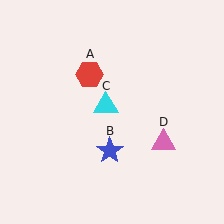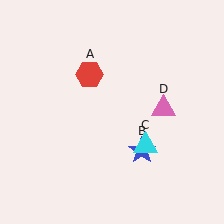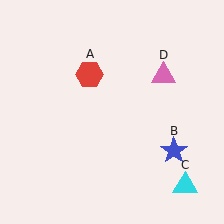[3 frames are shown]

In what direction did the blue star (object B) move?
The blue star (object B) moved right.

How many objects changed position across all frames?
3 objects changed position: blue star (object B), cyan triangle (object C), pink triangle (object D).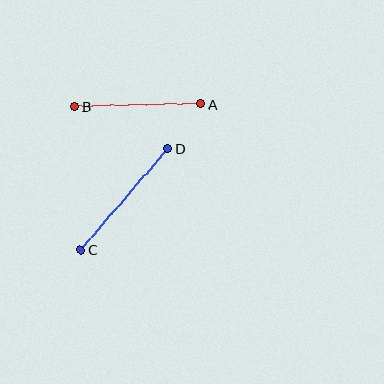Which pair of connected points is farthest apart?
Points C and D are farthest apart.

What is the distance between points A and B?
The distance is approximately 126 pixels.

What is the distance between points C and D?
The distance is approximately 134 pixels.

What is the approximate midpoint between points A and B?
The midpoint is at approximately (138, 105) pixels.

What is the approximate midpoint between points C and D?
The midpoint is at approximately (124, 199) pixels.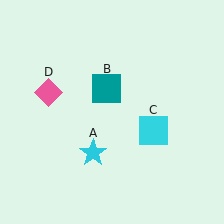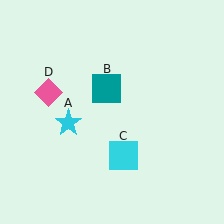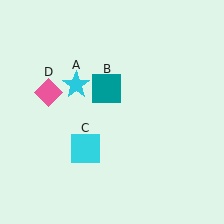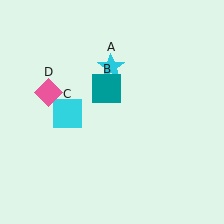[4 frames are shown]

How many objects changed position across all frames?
2 objects changed position: cyan star (object A), cyan square (object C).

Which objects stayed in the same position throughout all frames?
Teal square (object B) and pink diamond (object D) remained stationary.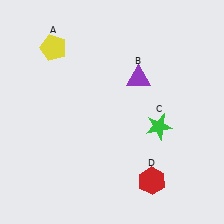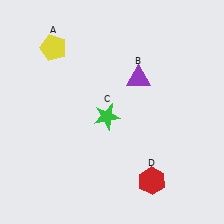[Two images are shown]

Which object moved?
The green star (C) moved left.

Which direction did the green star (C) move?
The green star (C) moved left.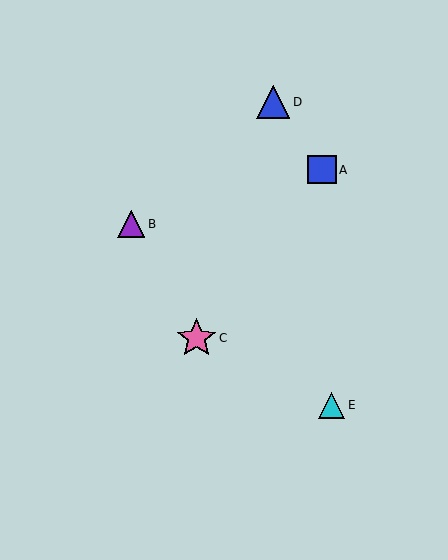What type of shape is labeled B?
Shape B is a purple triangle.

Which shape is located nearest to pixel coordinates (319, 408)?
The cyan triangle (labeled E) at (332, 406) is nearest to that location.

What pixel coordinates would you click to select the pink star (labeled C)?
Click at (197, 338) to select the pink star C.